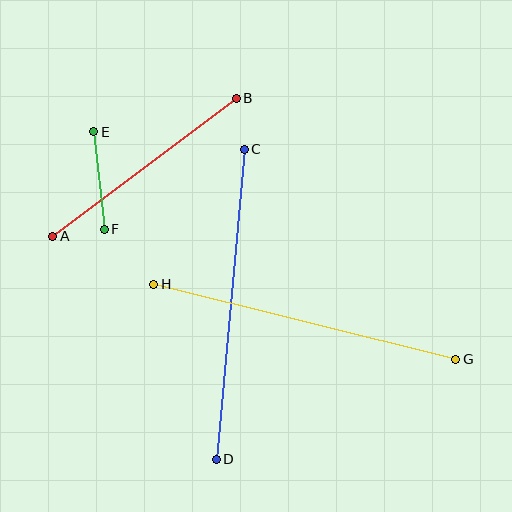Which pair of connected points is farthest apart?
Points C and D are farthest apart.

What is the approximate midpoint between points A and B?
The midpoint is at approximately (144, 167) pixels.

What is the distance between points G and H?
The distance is approximately 311 pixels.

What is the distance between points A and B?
The distance is approximately 230 pixels.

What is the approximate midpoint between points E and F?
The midpoint is at approximately (99, 180) pixels.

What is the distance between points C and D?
The distance is approximately 312 pixels.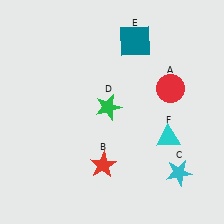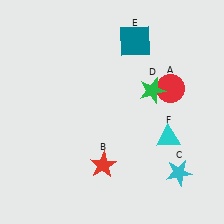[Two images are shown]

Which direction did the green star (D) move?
The green star (D) moved right.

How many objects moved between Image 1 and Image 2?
1 object moved between the two images.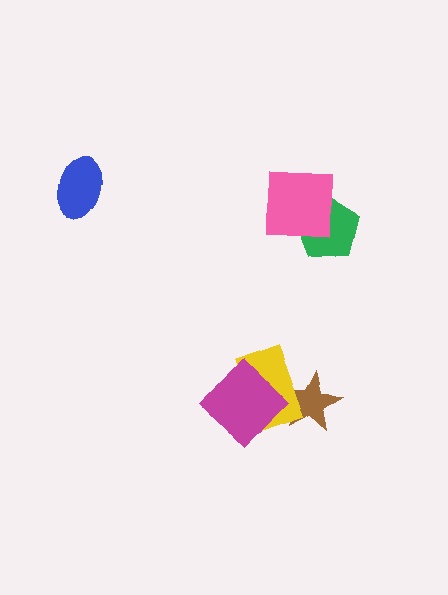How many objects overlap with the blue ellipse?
0 objects overlap with the blue ellipse.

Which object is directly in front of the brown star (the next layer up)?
The yellow rectangle is directly in front of the brown star.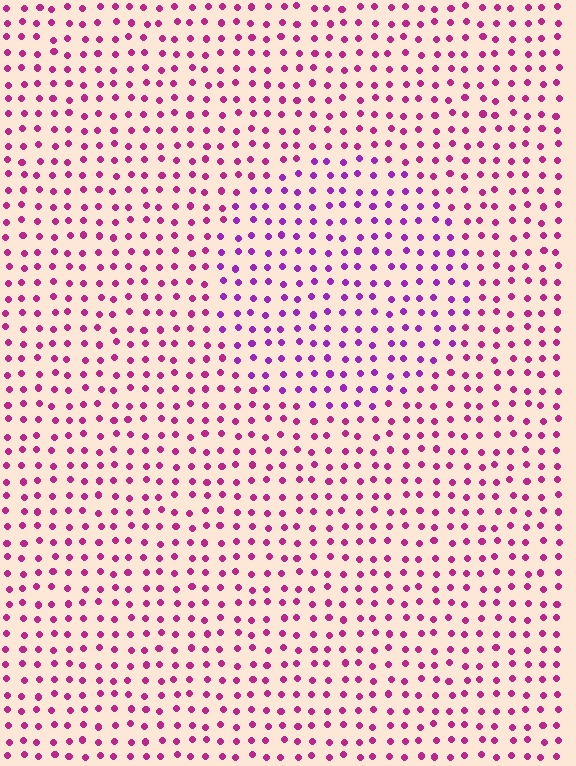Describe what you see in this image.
The image is filled with small magenta elements in a uniform arrangement. A circle-shaped region is visible where the elements are tinted to a slightly different hue, forming a subtle color boundary.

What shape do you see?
I see a circle.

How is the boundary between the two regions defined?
The boundary is defined purely by a slight shift in hue (about 32 degrees). Spacing, size, and orientation are identical on both sides.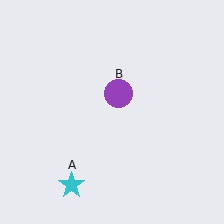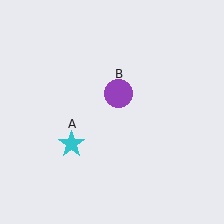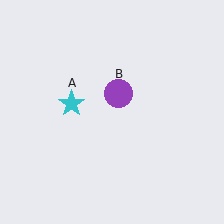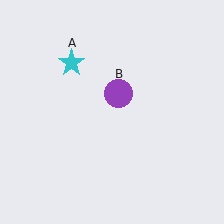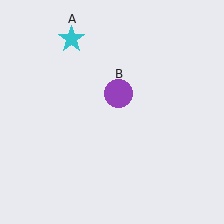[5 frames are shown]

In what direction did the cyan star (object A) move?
The cyan star (object A) moved up.